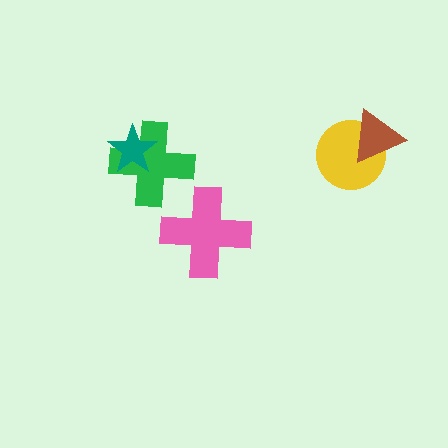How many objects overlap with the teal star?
1 object overlaps with the teal star.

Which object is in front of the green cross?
The teal star is in front of the green cross.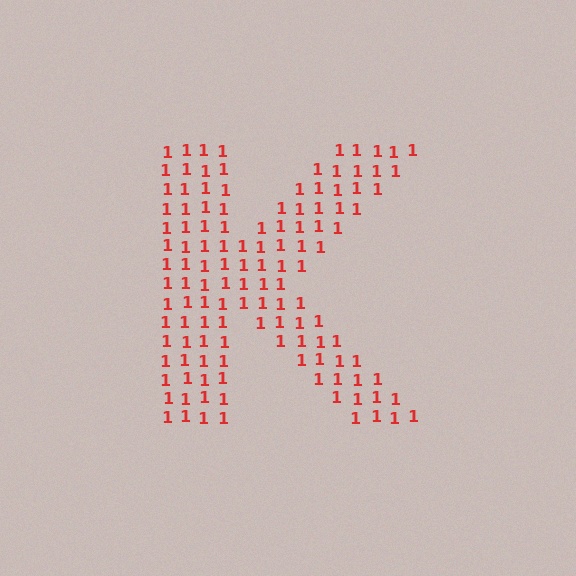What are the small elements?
The small elements are digit 1's.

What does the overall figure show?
The overall figure shows the letter K.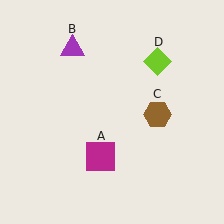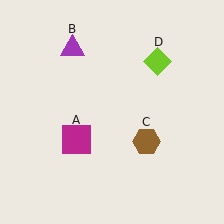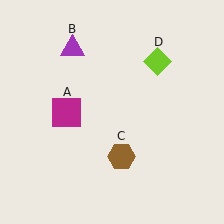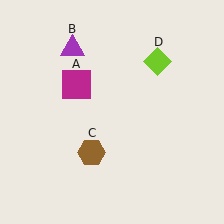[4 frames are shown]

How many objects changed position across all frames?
2 objects changed position: magenta square (object A), brown hexagon (object C).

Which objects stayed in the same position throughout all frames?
Purple triangle (object B) and lime diamond (object D) remained stationary.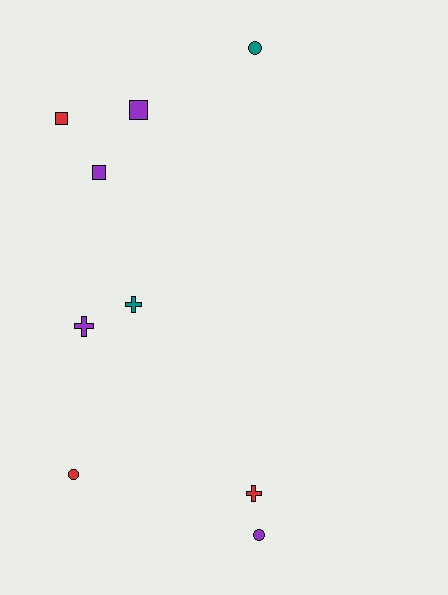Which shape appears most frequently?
Circle, with 3 objects.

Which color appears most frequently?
Purple, with 4 objects.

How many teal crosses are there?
There is 1 teal cross.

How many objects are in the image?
There are 9 objects.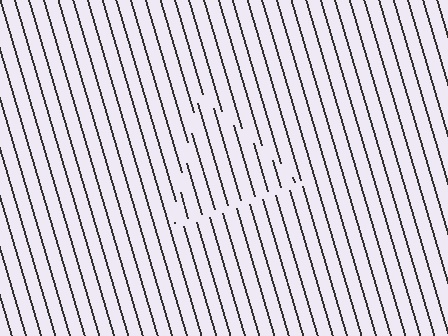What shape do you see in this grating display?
An illusory triangle. The interior of the shape contains the same grating, shifted by half a period — the contour is defined by the phase discontinuity where line-ends from the inner and outer gratings abut.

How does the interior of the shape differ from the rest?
The interior of the shape contains the same grating, shifted by half a period — the contour is defined by the phase discontinuity where line-ends from the inner and outer gratings abut.